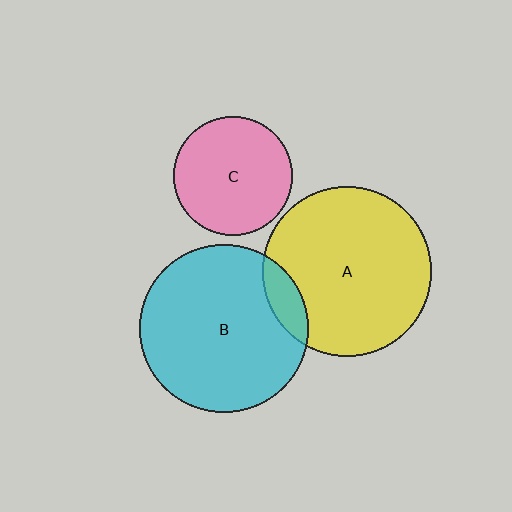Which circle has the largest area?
Circle A (yellow).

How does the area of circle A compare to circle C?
Approximately 2.0 times.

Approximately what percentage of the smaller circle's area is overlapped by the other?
Approximately 10%.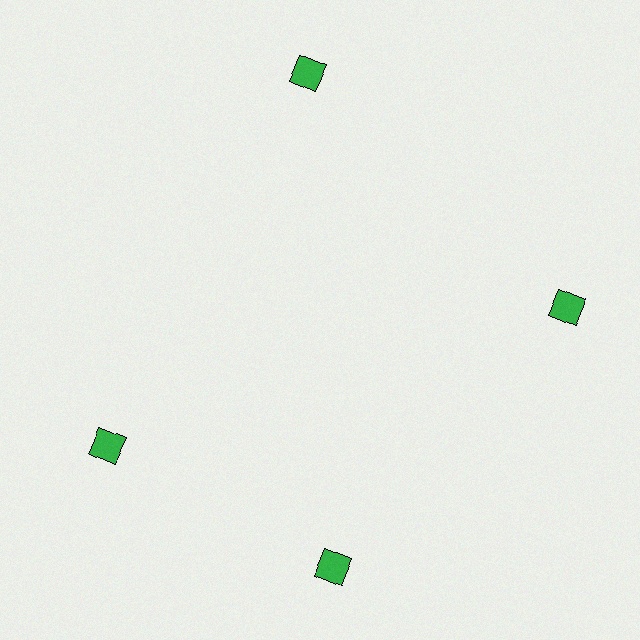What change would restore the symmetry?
The symmetry would be restored by rotating it back into even spacing with its neighbors so that all 4 squares sit at equal angles and equal distance from the center.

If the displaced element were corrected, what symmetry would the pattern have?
It would have 4-fold rotational symmetry — the pattern would map onto itself every 90 degrees.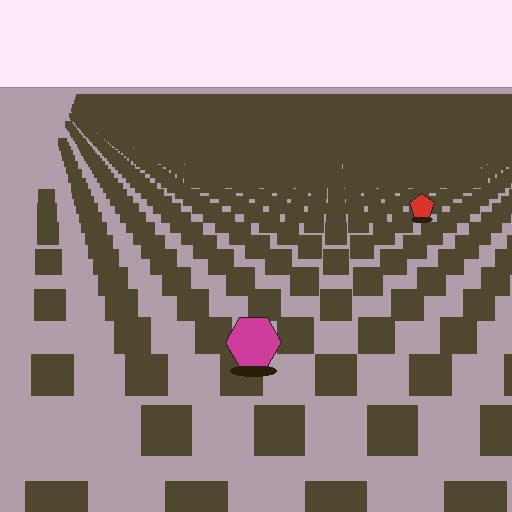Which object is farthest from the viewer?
The red pentagon is farthest from the viewer. It appears smaller and the ground texture around it is denser.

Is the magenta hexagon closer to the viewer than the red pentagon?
Yes. The magenta hexagon is closer — you can tell from the texture gradient: the ground texture is coarser near it.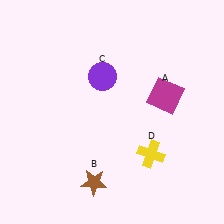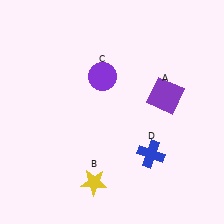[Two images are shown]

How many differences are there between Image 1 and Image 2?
There are 3 differences between the two images.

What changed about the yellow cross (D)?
In Image 1, D is yellow. In Image 2, it changed to blue.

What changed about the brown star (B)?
In Image 1, B is brown. In Image 2, it changed to yellow.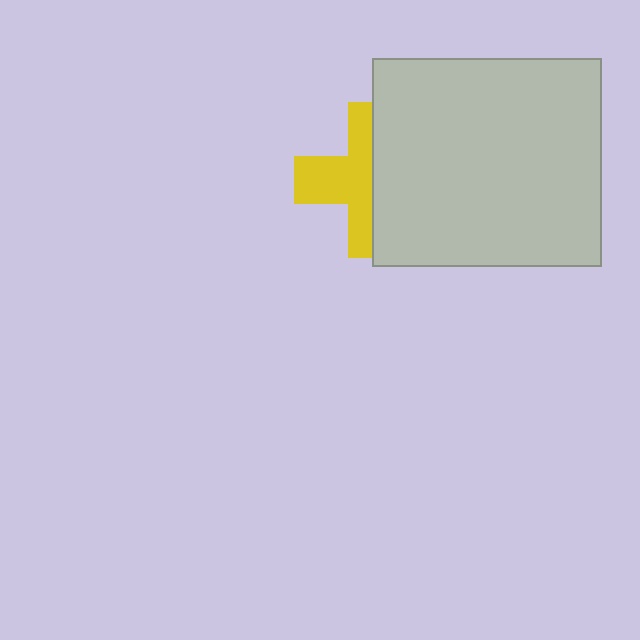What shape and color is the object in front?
The object in front is a light gray rectangle.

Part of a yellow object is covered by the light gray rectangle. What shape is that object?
It is a cross.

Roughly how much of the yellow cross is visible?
About half of it is visible (roughly 50%).